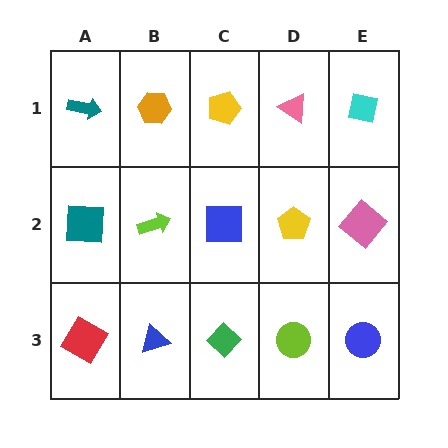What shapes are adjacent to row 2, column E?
A cyan square (row 1, column E), a blue circle (row 3, column E), a yellow pentagon (row 2, column D).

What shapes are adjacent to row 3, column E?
A pink diamond (row 2, column E), a lime circle (row 3, column D).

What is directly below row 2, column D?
A lime circle.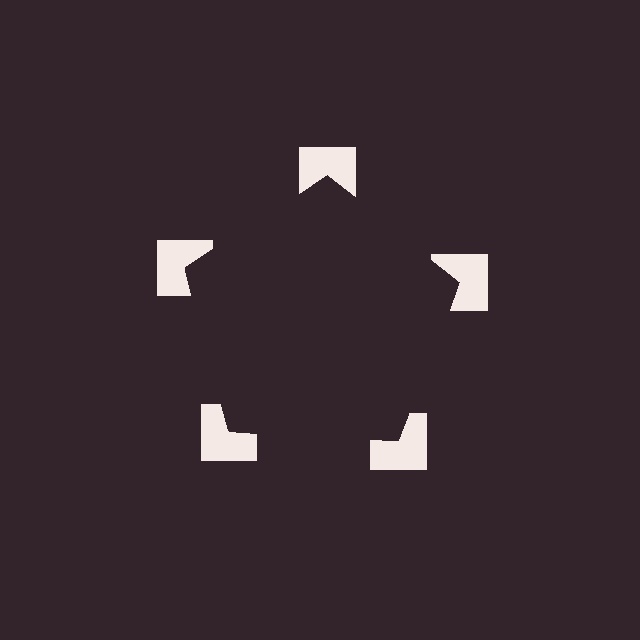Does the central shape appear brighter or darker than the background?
It typically appears slightly darker than the background, even though no actual brightness change is drawn.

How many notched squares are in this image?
There are 5 — one at each vertex of the illusory pentagon.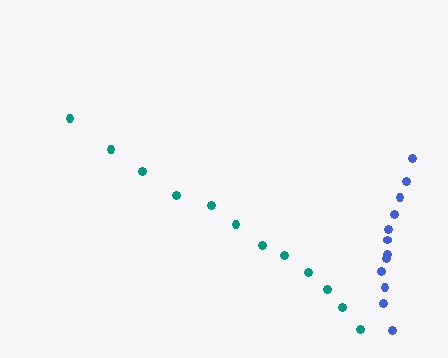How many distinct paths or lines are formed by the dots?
There are 2 distinct paths.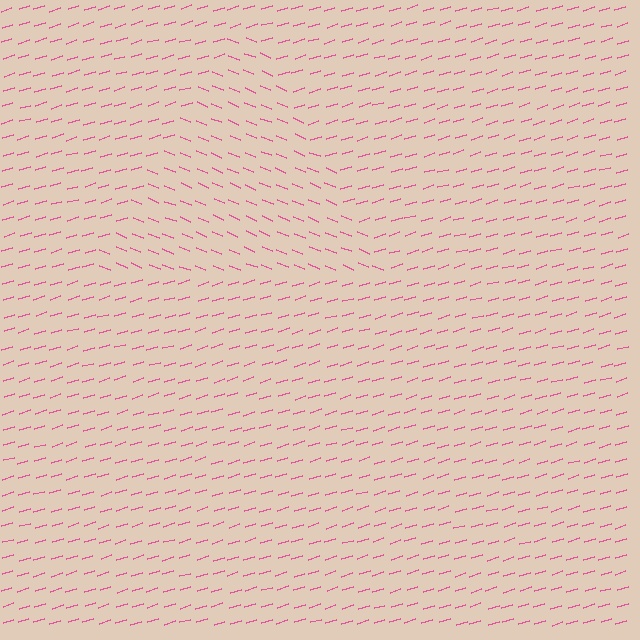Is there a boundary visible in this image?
Yes, there is a texture boundary formed by a change in line orientation.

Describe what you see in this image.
The image is filled with small pink line segments. A triangle region in the image has lines oriented differently from the surrounding lines, creating a visible texture boundary.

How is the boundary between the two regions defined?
The boundary is defined purely by a change in line orientation (approximately 39 degrees difference). All lines are the same color and thickness.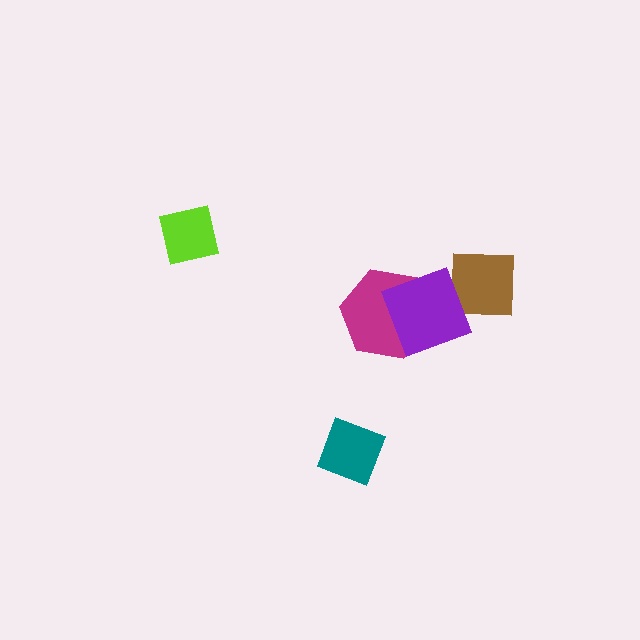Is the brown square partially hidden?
Yes, it is partially covered by another shape.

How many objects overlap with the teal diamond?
0 objects overlap with the teal diamond.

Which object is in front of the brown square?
The purple square is in front of the brown square.